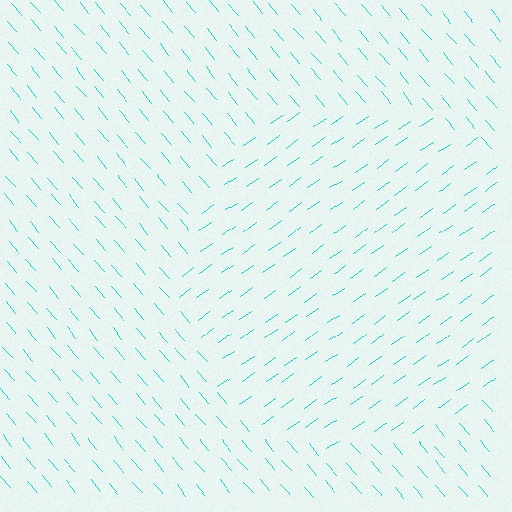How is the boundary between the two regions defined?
The boundary is defined purely by a change in line orientation (approximately 85 degrees difference). All lines are the same color and thickness.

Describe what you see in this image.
The image is filled with small cyan line segments. A circle region in the image has lines oriented differently from the surrounding lines, creating a visible texture boundary.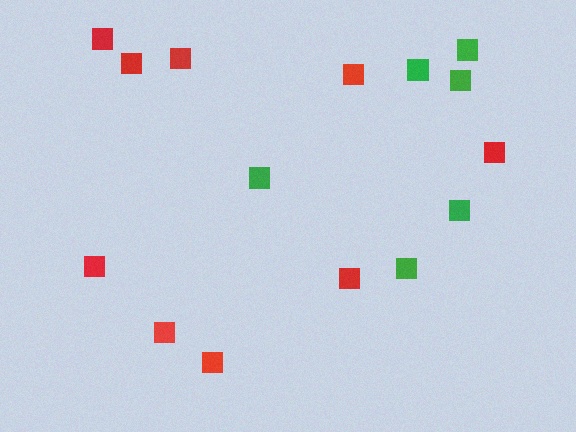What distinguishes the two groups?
There are 2 groups: one group of green squares (6) and one group of red squares (9).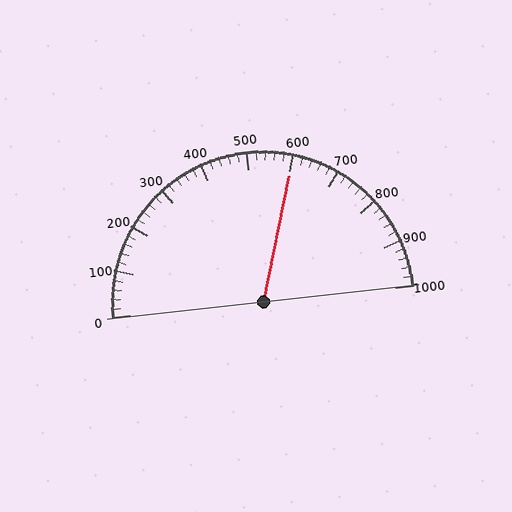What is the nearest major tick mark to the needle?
The nearest major tick mark is 600.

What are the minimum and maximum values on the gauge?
The gauge ranges from 0 to 1000.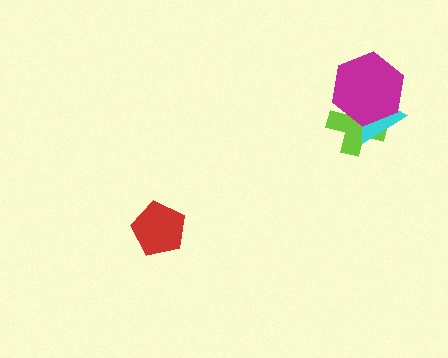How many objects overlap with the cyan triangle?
2 objects overlap with the cyan triangle.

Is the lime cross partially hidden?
Yes, it is partially covered by another shape.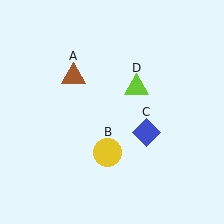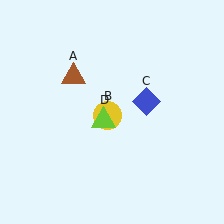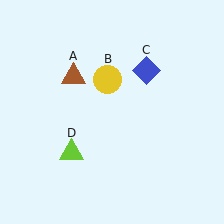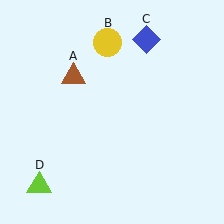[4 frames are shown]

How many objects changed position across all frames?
3 objects changed position: yellow circle (object B), blue diamond (object C), lime triangle (object D).